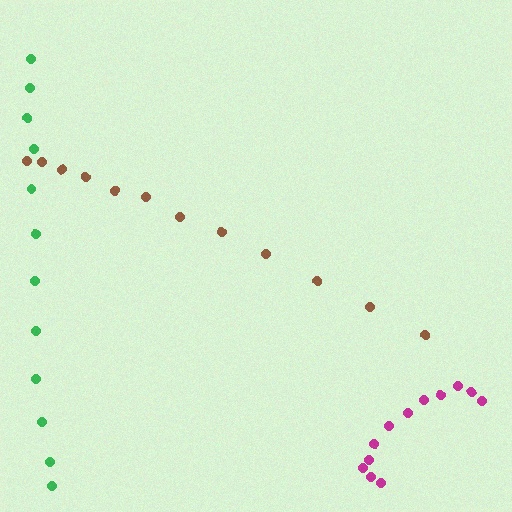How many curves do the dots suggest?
There are 3 distinct paths.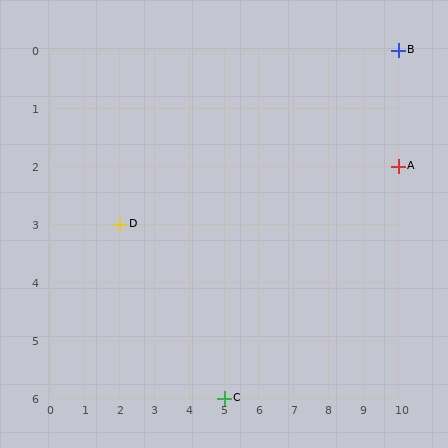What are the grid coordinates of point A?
Point A is at grid coordinates (10, 2).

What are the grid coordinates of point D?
Point D is at grid coordinates (2, 3).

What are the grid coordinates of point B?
Point B is at grid coordinates (10, 0).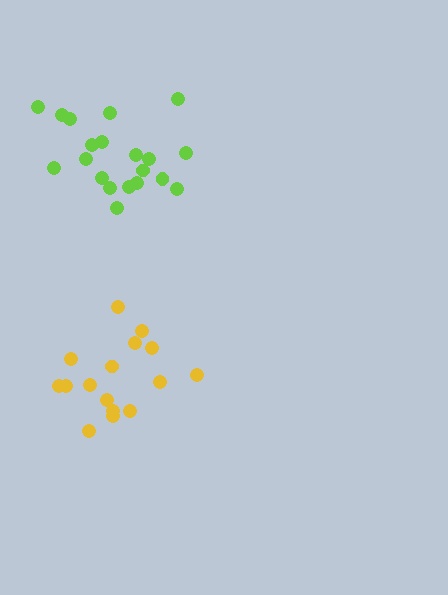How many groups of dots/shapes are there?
There are 2 groups.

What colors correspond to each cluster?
The clusters are colored: lime, yellow.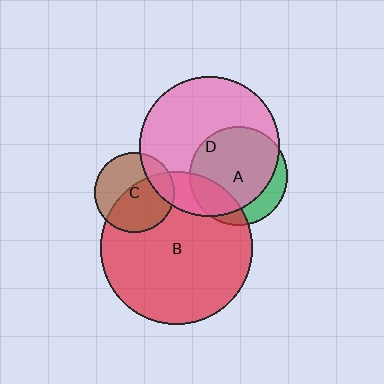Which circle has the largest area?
Circle B (red).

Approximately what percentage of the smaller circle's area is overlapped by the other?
Approximately 55%.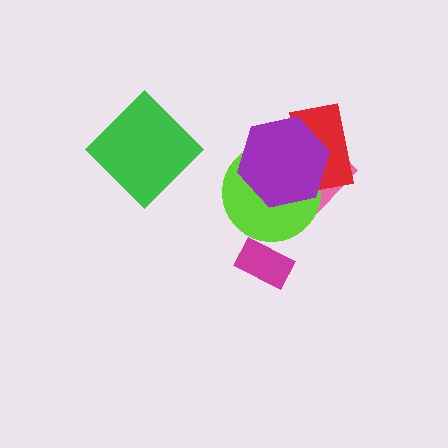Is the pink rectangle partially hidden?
Yes, it is partially covered by another shape.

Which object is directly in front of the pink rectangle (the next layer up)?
The lime circle is directly in front of the pink rectangle.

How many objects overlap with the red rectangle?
3 objects overlap with the red rectangle.